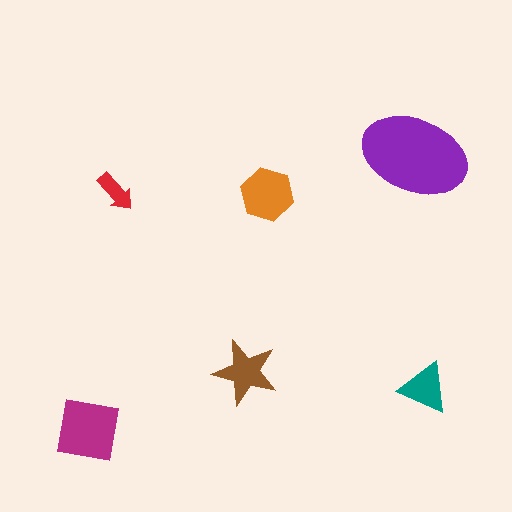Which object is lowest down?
The magenta square is bottommost.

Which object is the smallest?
The red arrow.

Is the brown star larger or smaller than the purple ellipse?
Smaller.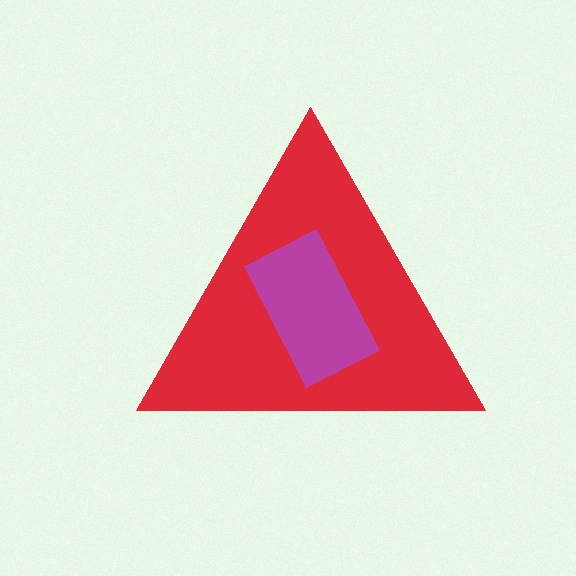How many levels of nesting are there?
2.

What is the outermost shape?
The red triangle.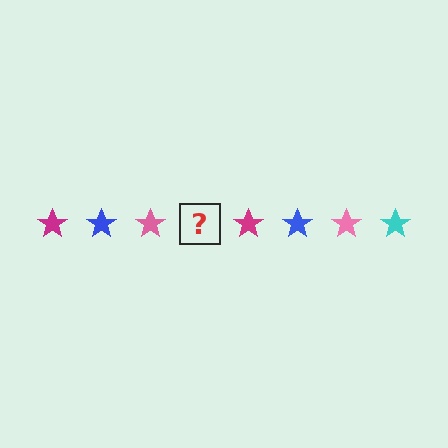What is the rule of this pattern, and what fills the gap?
The rule is that the pattern cycles through magenta, blue, pink, cyan stars. The gap should be filled with a cyan star.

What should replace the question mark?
The question mark should be replaced with a cyan star.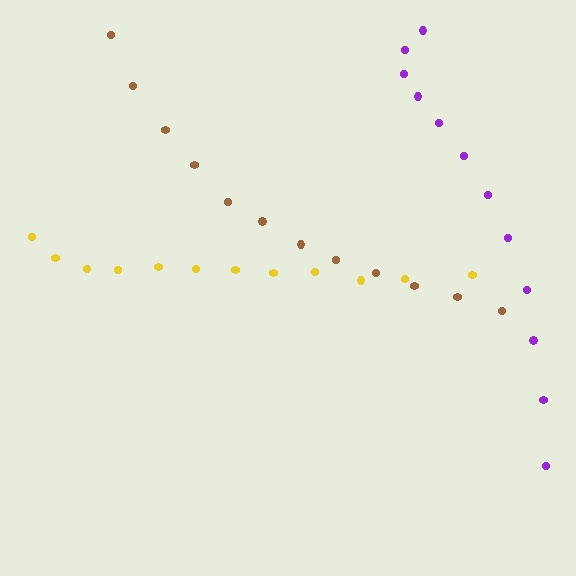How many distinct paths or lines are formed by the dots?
There are 3 distinct paths.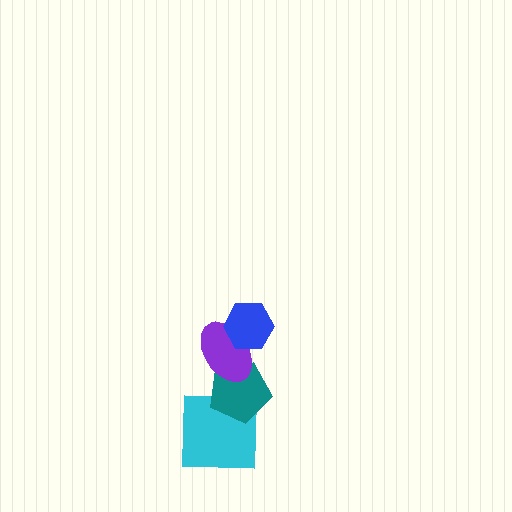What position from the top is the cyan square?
The cyan square is 4th from the top.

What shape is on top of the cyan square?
The teal pentagon is on top of the cyan square.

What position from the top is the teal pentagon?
The teal pentagon is 3rd from the top.